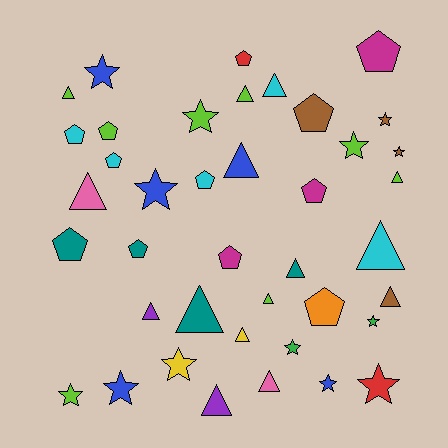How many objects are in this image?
There are 40 objects.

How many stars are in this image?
There are 13 stars.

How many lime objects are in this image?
There are 8 lime objects.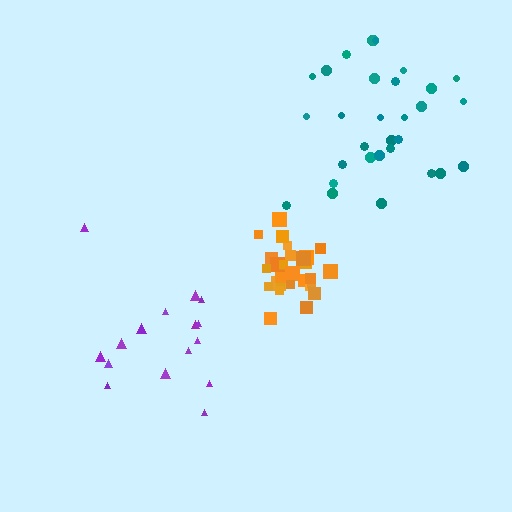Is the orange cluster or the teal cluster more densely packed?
Orange.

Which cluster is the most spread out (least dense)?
Purple.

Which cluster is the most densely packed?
Orange.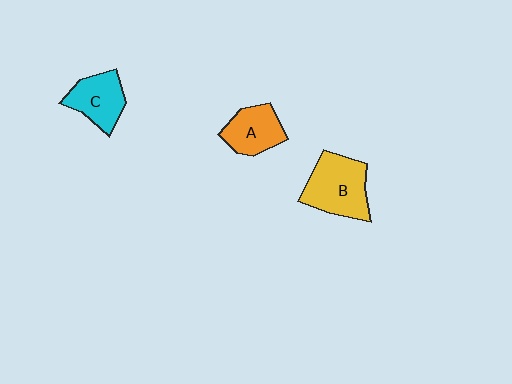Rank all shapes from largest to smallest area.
From largest to smallest: B (yellow), C (cyan), A (orange).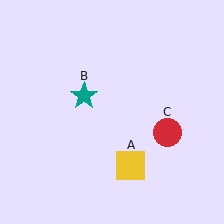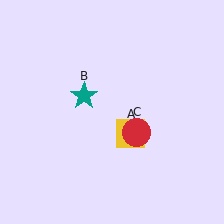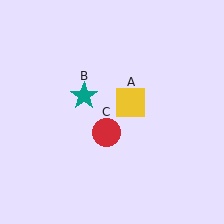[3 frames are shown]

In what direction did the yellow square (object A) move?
The yellow square (object A) moved up.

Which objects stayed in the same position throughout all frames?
Teal star (object B) remained stationary.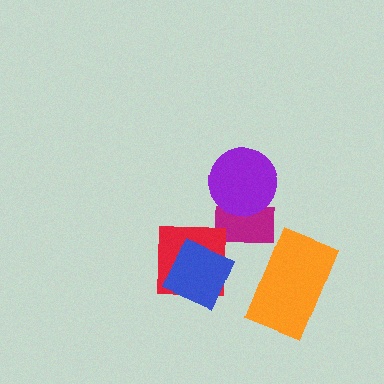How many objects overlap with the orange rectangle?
0 objects overlap with the orange rectangle.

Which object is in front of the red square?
The blue square is in front of the red square.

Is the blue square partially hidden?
No, no other shape covers it.